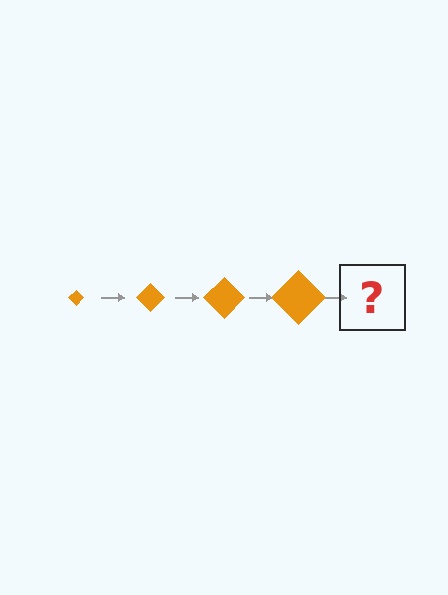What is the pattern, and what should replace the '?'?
The pattern is that the diamond gets progressively larger each step. The '?' should be an orange diamond, larger than the previous one.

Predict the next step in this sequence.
The next step is an orange diamond, larger than the previous one.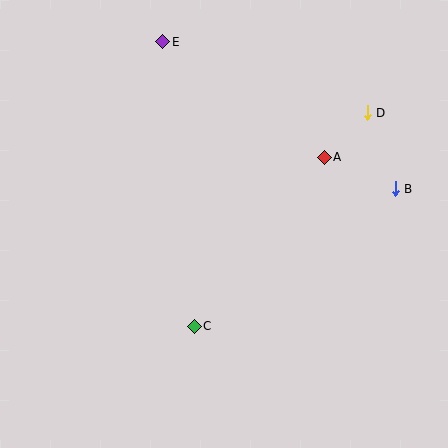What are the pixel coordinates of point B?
Point B is at (395, 189).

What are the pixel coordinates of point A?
Point A is at (324, 157).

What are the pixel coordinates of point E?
Point E is at (163, 42).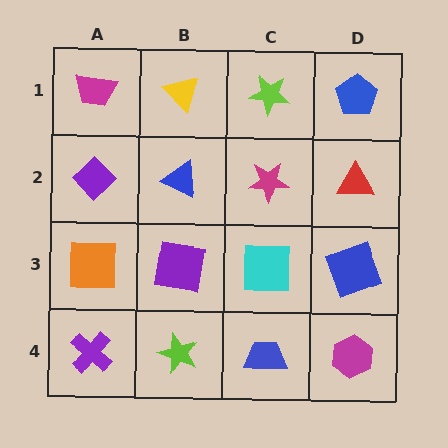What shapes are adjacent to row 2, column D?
A blue pentagon (row 1, column D), a blue square (row 3, column D), a magenta star (row 2, column C).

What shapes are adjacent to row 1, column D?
A red triangle (row 2, column D), a lime star (row 1, column C).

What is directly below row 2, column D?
A blue square.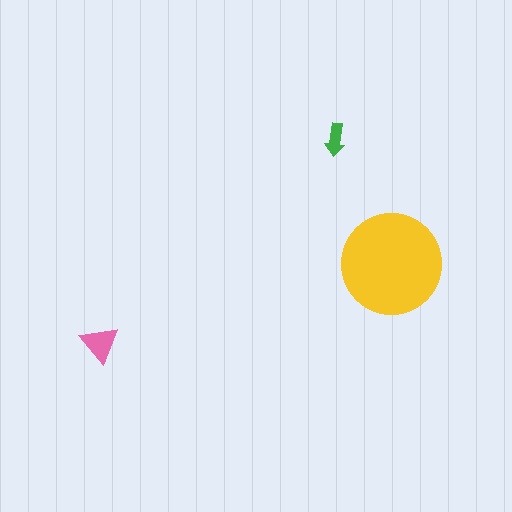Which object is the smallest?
The green arrow.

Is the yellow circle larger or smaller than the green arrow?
Larger.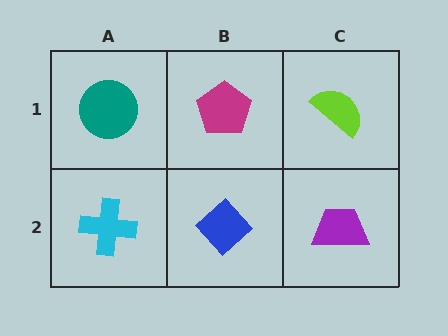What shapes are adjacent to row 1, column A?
A cyan cross (row 2, column A), a magenta pentagon (row 1, column B).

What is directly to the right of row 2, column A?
A blue diamond.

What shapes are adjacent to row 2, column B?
A magenta pentagon (row 1, column B), a cyan cross (row 2, column A), a purple trapezoid (row 2, column C).